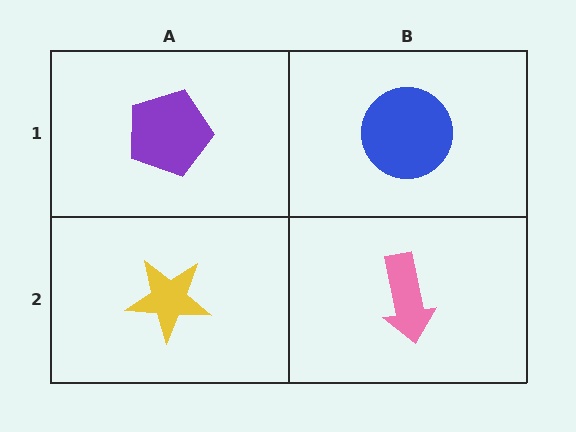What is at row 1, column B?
A blue circle.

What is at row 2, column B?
A pink arrow.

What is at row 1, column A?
A purple pentagon.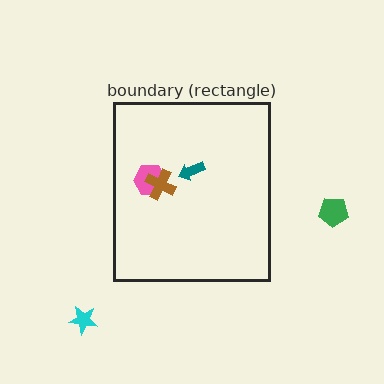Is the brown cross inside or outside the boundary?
Inside.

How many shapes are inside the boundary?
3 inside, 2 outside.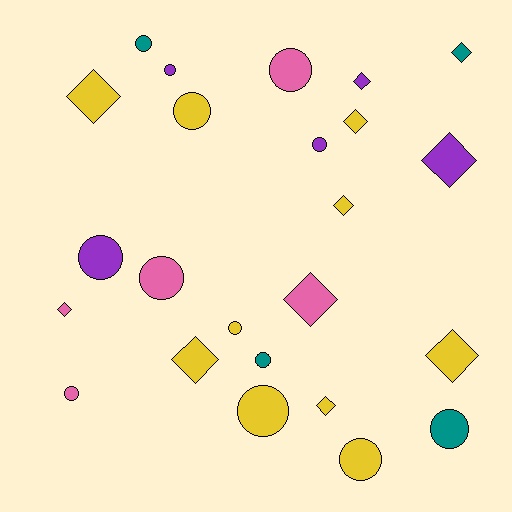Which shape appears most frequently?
Circle, with 13 objects.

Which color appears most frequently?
Yellow, with 10 objects.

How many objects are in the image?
There are 24 objects.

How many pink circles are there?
There are 3 pink circles.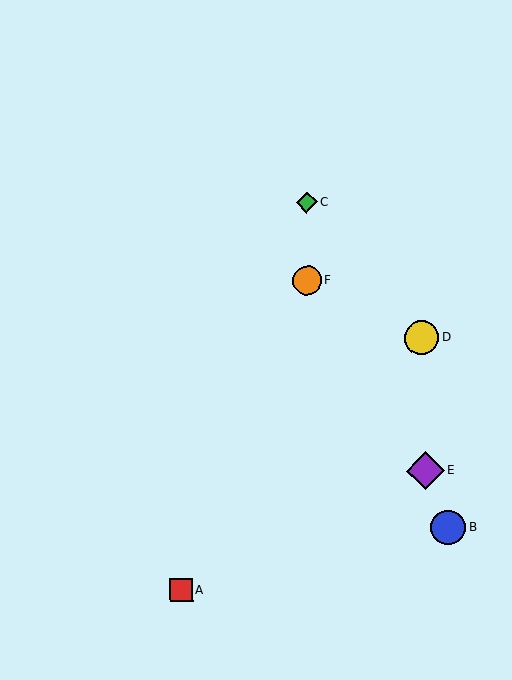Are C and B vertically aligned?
No, C is at x≈306 and B is at x≈448.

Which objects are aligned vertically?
Objects C, F are aligned vertically.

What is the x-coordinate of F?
Object F is at x≈307.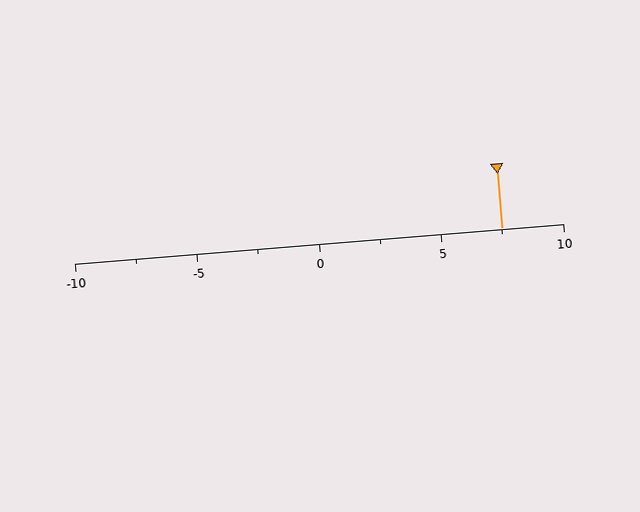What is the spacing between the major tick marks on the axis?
The major ticks are spaced 5 apart.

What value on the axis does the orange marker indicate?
The marker indicates approximately 7.5.